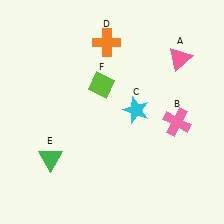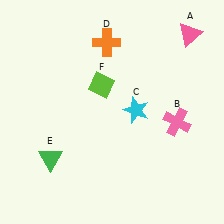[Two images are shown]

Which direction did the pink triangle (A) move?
The pink triangle (A) moved up.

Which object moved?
The pink triangle (A) moved up.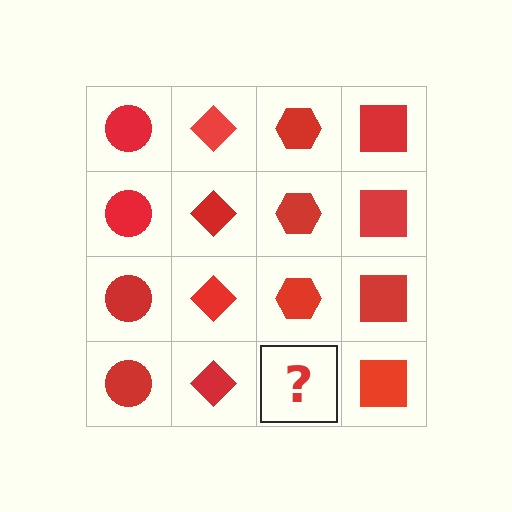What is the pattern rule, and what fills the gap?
The rule is that each column has a consistent shape. The gap should be filled with a red hexagon.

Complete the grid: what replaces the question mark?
The question mark should be replaced with a red hexagon.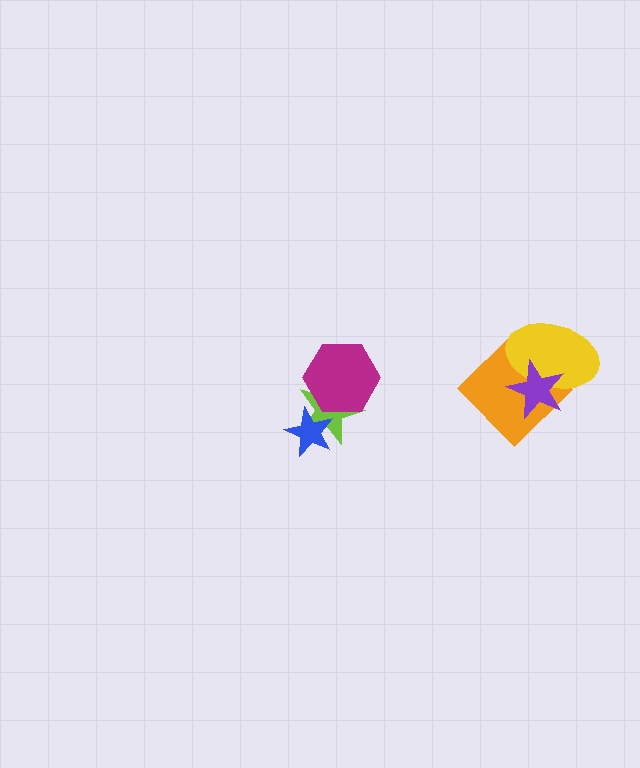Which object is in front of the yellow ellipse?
The purple star is in front of the yellow ellipse.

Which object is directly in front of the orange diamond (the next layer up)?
The yellow ellipse is directly in front of the orange diamond.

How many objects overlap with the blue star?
1 object overlaps with the blue star.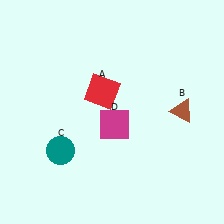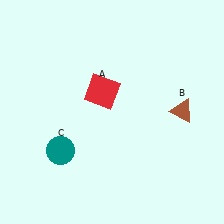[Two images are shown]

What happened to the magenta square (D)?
The magenta square (D) was removed in Image 2. It was in the bottom-right area of Image 1.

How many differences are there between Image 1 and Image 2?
There is 1 difference between the two images.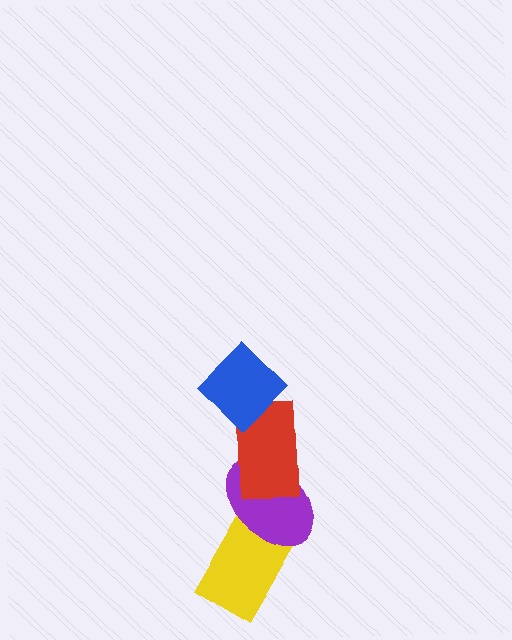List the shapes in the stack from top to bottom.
From top to bottom: the blue diamond, the red rectangle, the purple ellipse, the yellow rectangle.